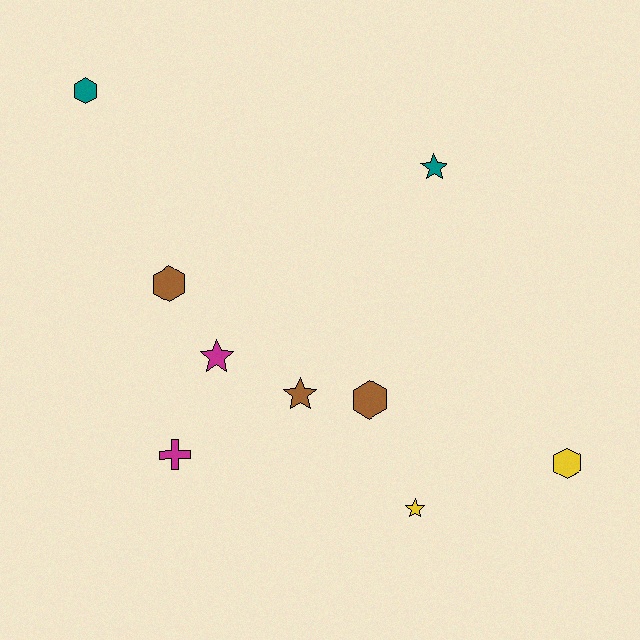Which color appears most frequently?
Brown, with 3 objects.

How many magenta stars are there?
There is 1 magenta star.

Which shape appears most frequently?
Star, with 4 objects.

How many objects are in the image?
There are 9 objects.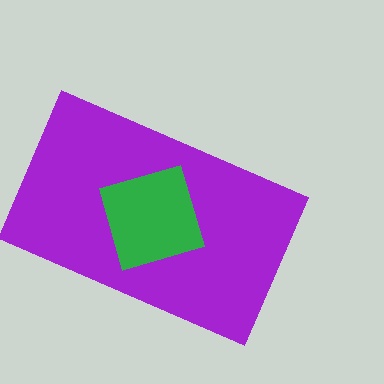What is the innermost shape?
The green diamond.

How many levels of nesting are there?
2.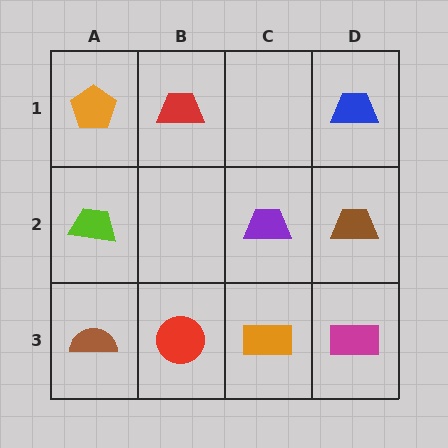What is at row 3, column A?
A brown semicircle.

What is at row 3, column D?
A magenta rectangle.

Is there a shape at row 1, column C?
No, that cell is empty.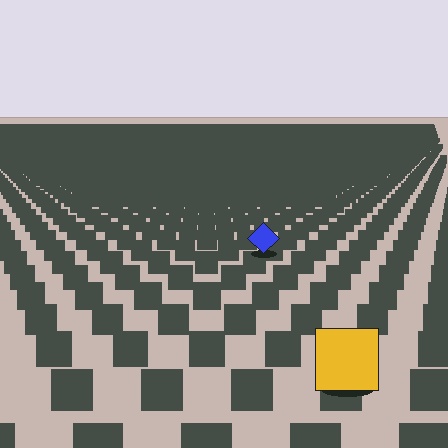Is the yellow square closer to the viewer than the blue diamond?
Yes. The yellow square is closer — you can tell from the texture gradient: the ground texture is coarser near it.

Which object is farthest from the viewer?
The blue diamond is farthest from the viewer. It appears smaller and the ground texture around it is denser.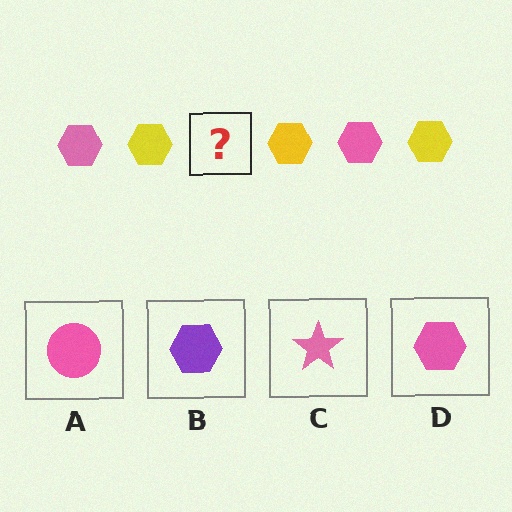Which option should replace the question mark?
Option D.